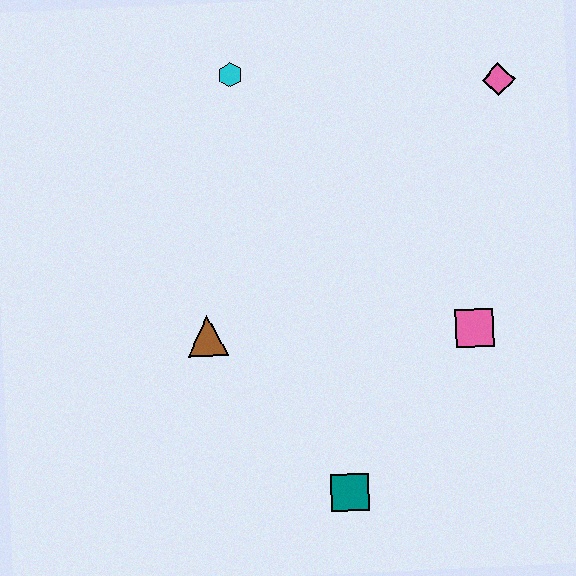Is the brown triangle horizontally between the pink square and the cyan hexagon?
No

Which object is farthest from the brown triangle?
The pink diamond is farthest from the brown triangle.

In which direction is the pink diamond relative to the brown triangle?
The pink diamond is to the right of the brown triangle.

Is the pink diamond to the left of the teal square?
No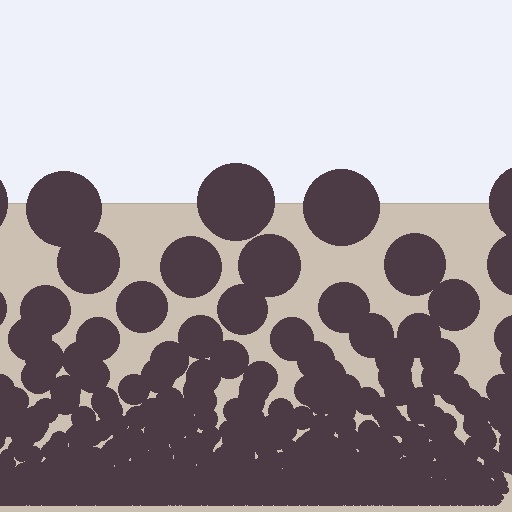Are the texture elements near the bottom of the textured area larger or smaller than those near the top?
Smaller. The gradient is inverted — elements near the bottom are smaller and denser.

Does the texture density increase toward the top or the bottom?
Density increases toward the bottom.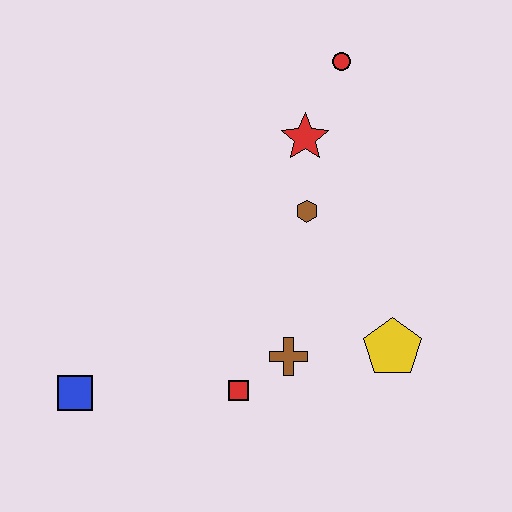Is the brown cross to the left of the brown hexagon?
Yes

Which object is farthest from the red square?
The red circle is farthest from the red square.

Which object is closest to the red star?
The brown hexagon is closest to the red star.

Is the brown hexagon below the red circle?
Yes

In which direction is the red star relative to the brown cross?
The red star is above the brown cross.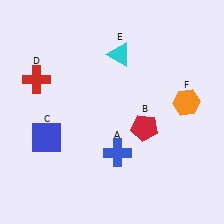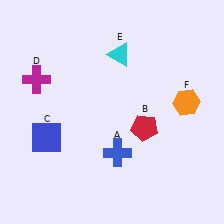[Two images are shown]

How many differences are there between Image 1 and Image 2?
There is 1 difference between the two images.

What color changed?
The cross (D) changed from red in Image 1 to magenta in Image 2.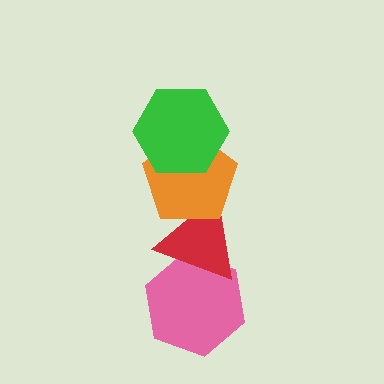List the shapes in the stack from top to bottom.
From top to bottom: the green hexagon, the orange pentagon, the red triangle, the pink hexagon.